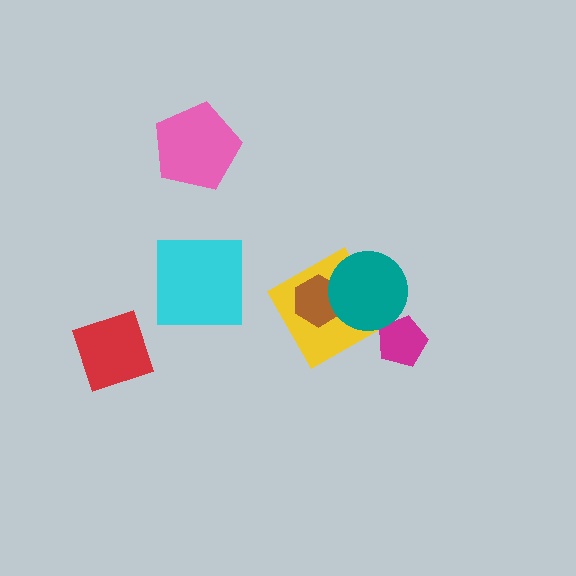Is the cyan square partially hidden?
No, no other shape covers it.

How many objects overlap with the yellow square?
2 objects overlap with the yellow square.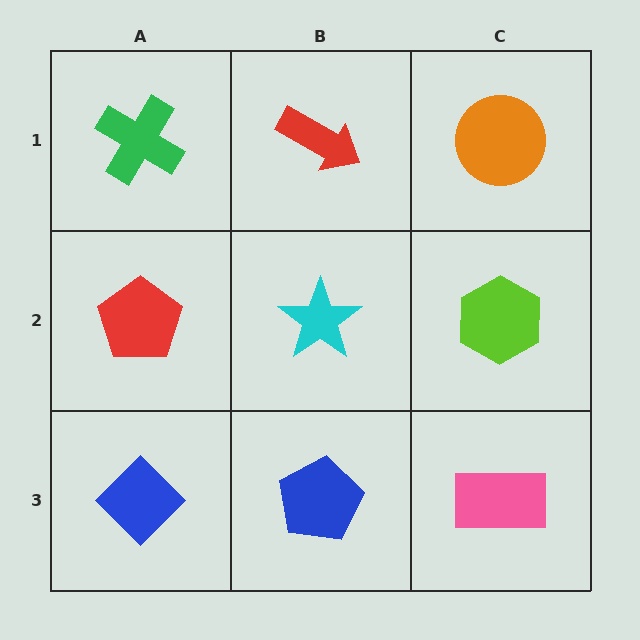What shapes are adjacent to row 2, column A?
A green cross (row 1, column A), a blue diamond (row 3, column A), a cyan star (row 2, column B).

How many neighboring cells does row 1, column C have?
2.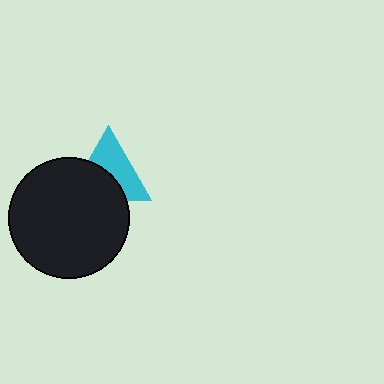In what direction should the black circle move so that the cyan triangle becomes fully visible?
The black circle should move down. That is the shortest direction to clear the overlap and leave the cyan triangle fully visible.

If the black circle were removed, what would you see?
You would see the complete cyan triangle.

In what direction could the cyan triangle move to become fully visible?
The cyan triangle could move up. That would shift it out from behind the black circle entirely.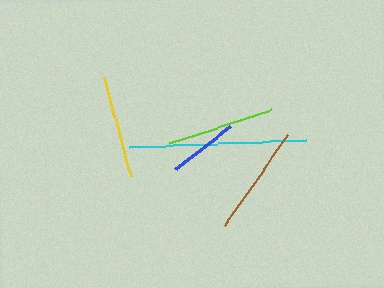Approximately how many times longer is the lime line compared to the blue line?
The lime line is approximately 1.6 times the length of the blue line.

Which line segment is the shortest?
The blue line is the shortest at approximately 70 pixels.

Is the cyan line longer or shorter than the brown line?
The cyan line is longer than the brown line.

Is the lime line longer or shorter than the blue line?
The lime line is longer than the blue line.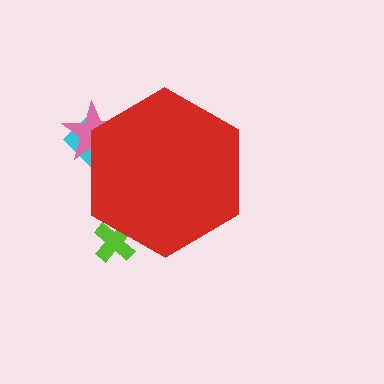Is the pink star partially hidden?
Yes, the pink star is partially hidden behind the red hexagon.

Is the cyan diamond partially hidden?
Yes, the cyan diamond is partially hidden behind the red hexagon.